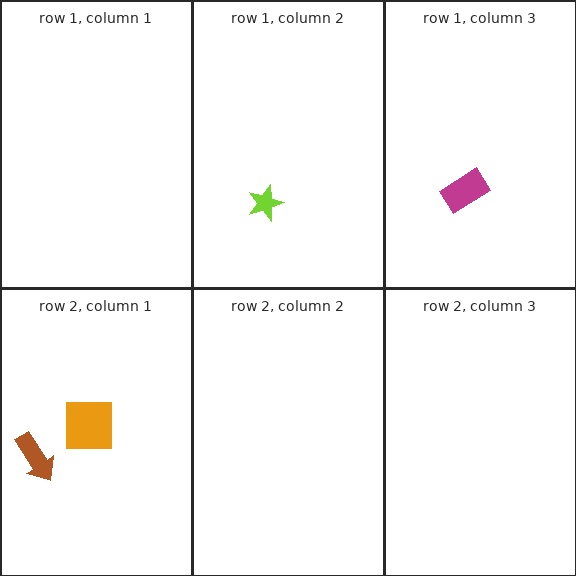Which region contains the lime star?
The row 1, column 2 region.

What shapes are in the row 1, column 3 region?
The magenta rectangle.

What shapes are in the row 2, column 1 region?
The brown arrow, the orange square.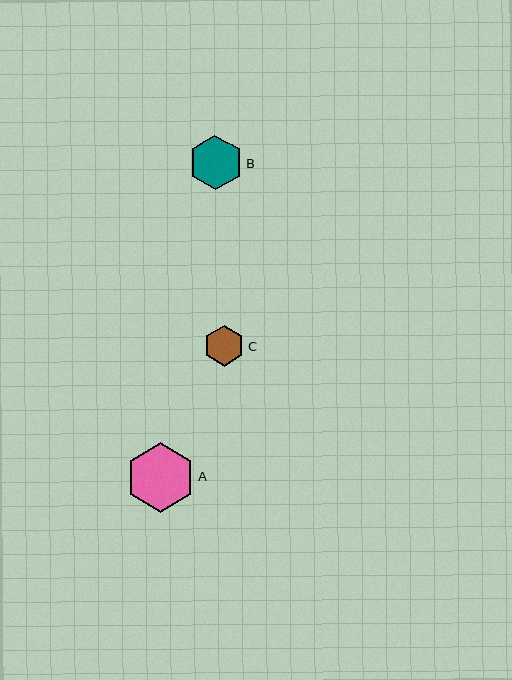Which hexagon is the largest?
Hexagon A is the largest with a size of approximately 70 pixels.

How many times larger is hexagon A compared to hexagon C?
Hexagon A is approximately 1.7 times the size of hexagon C.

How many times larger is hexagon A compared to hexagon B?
Hexagon A is approximately 1.3 times the size of hexagon B.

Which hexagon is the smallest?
Hexagon C is the smallest with a size of approximately 41 pixels.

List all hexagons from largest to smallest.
From largest to smallest: A, B, C.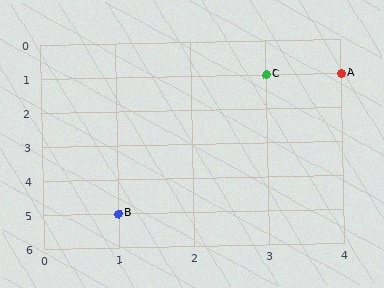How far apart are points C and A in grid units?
Points C and A are 1 column apart.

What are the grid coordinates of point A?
Point A is at grid coordinates (4, 1).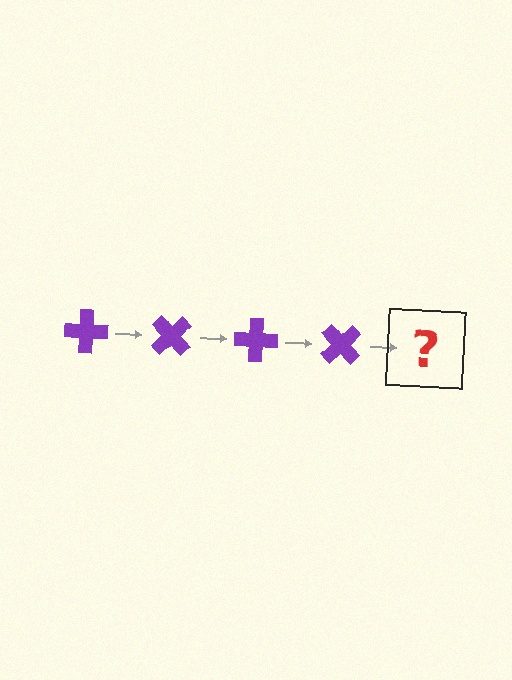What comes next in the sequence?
The next element should be a purple cross rotated 180 degrees.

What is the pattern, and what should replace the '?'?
The pattern is that the cross rotates 45 degrees each step. The '?' should be a purple cross rotated 180 degrees.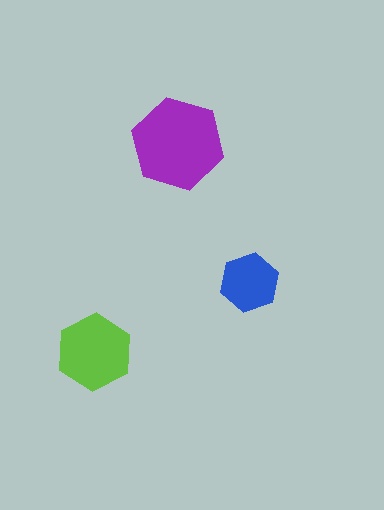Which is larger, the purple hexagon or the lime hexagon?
The purple one.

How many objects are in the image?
There are 3 objects in the image.